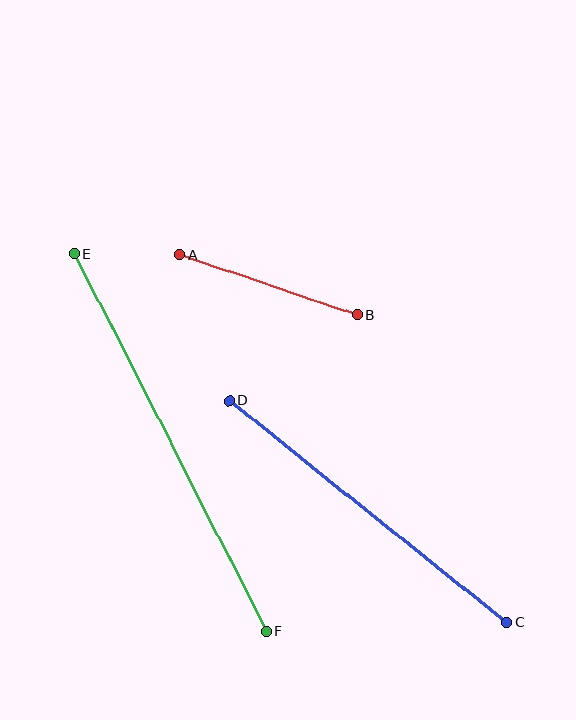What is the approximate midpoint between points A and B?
The midpoint is at approximately (269, 285) pixels.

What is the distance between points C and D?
The distance is approximately 355 pixels.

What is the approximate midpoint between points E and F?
The midpoint is at approximately (171, 443) pixels.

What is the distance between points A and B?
The distance is approximately 187 pixels.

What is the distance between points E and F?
The distance is approximately 424 pixels.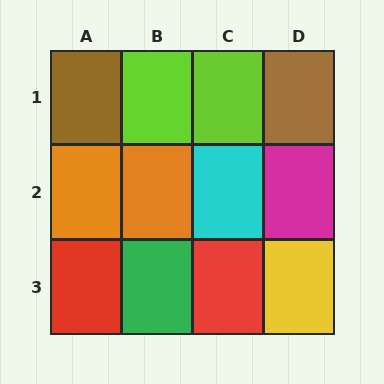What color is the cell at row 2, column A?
Orange.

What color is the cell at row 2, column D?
Magenta.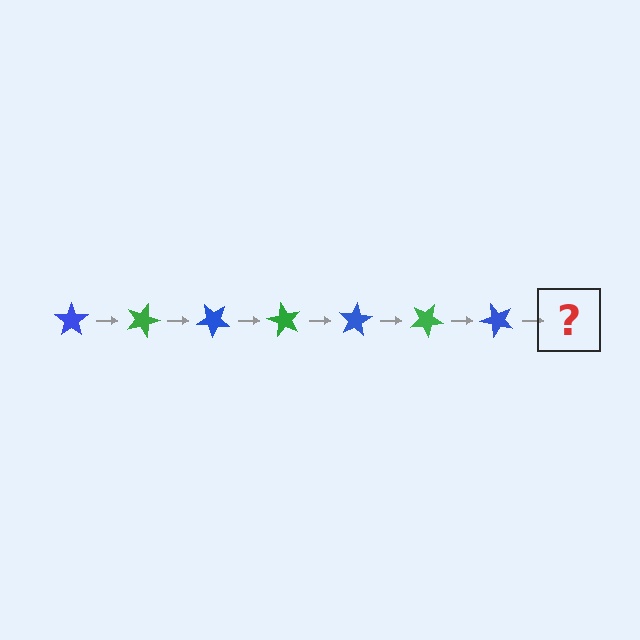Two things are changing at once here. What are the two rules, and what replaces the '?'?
The two rules are that it rotates 20 degrees each step and the color cycles through blue and green. The '?' should be a green star, rotated 140 degrees from the start.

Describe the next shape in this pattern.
It should be a green star, rotated 140 degrees from the start.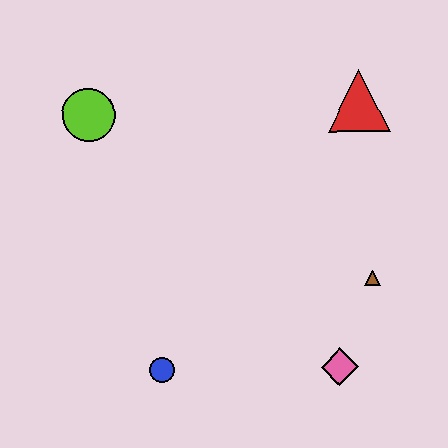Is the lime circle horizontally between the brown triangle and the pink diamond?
No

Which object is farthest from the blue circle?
The red triangle is farthest from the blue circle.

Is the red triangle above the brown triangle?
Yes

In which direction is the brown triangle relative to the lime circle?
The brown triangle is to the right of the lime circle.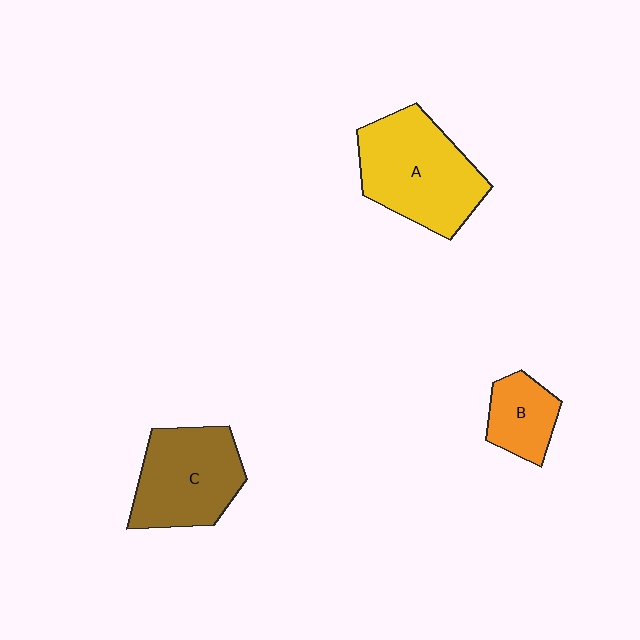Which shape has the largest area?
Shape A (yellow).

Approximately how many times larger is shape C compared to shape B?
Approximately 1.9 times.